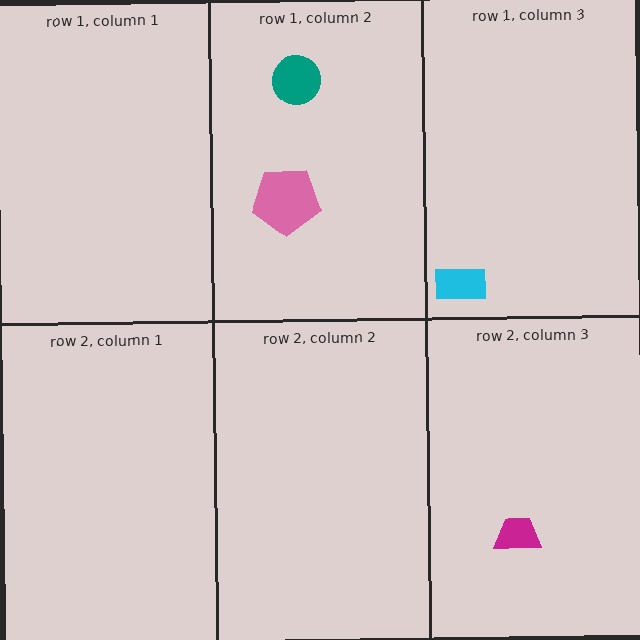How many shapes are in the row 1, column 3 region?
1.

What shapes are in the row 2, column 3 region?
The magenta trapezoid.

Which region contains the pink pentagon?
The row 1, column 2 region.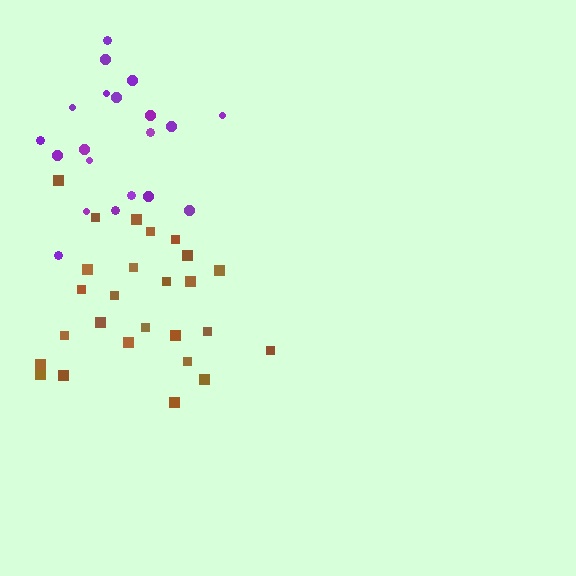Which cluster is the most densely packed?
Brown.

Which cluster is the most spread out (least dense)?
Purple.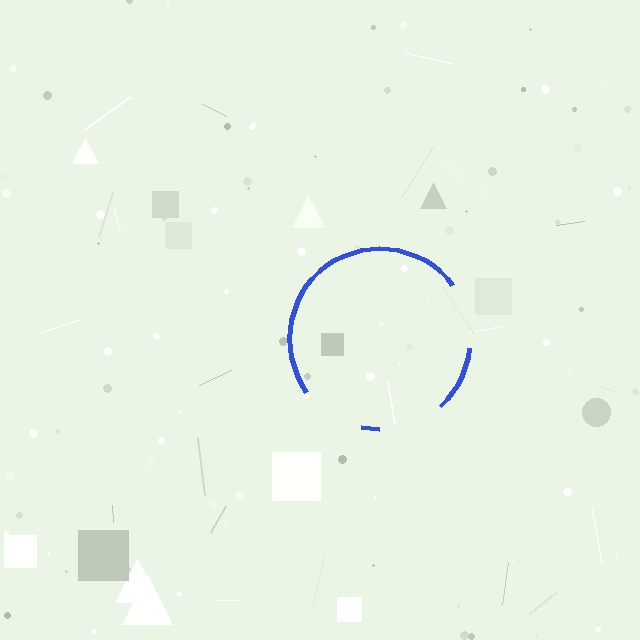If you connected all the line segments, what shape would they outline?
They would outline a circle.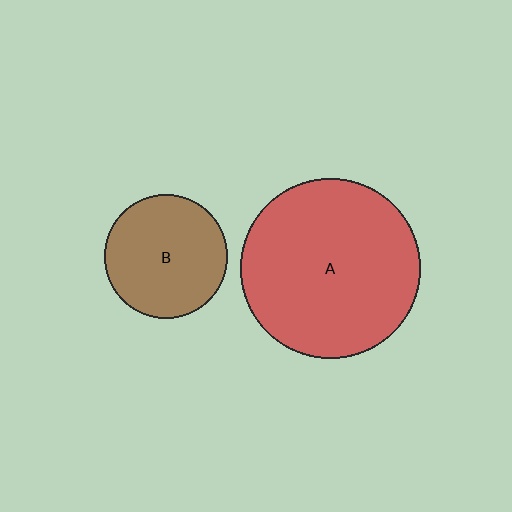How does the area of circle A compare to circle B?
Approximately 2.1 times.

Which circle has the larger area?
Circle A (red).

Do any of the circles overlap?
No, none of the circles overlap.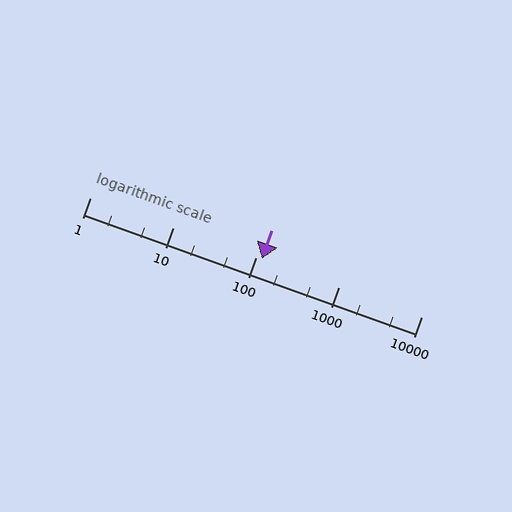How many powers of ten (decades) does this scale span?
The scale spans 4 decades, from 1 to 10000.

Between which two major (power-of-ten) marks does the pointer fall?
The pointer is between 100 and 1000.